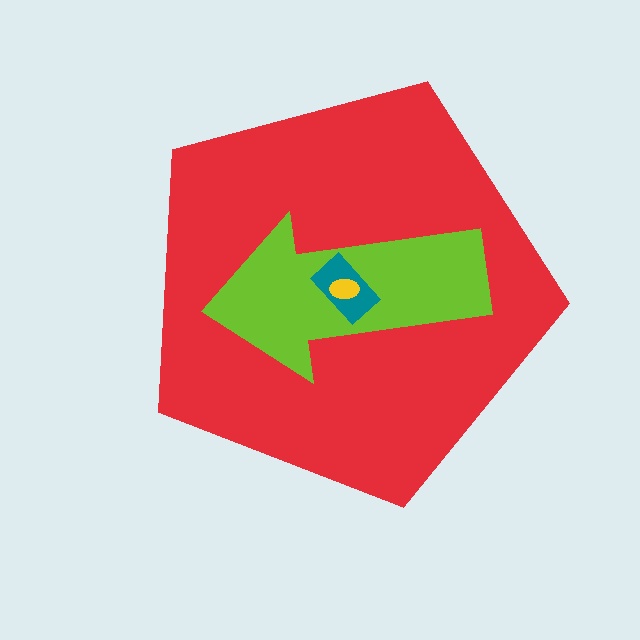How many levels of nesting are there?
4.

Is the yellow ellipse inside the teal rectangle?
Yes.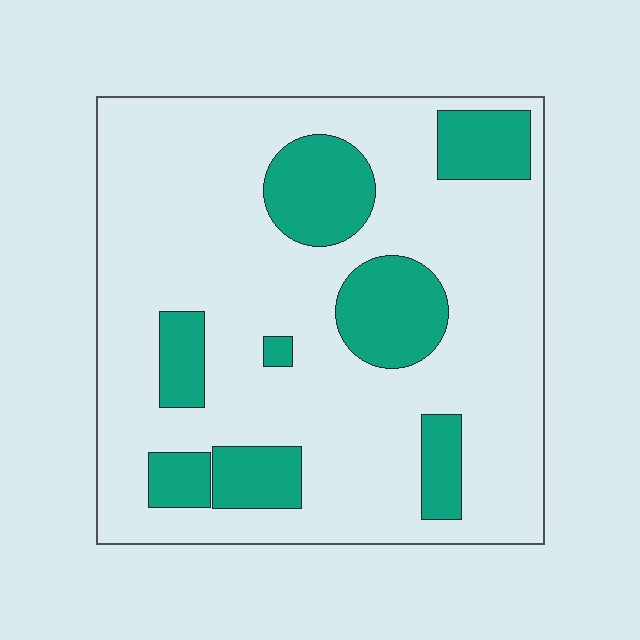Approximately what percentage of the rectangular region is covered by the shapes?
Approximately 25%.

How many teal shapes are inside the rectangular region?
8.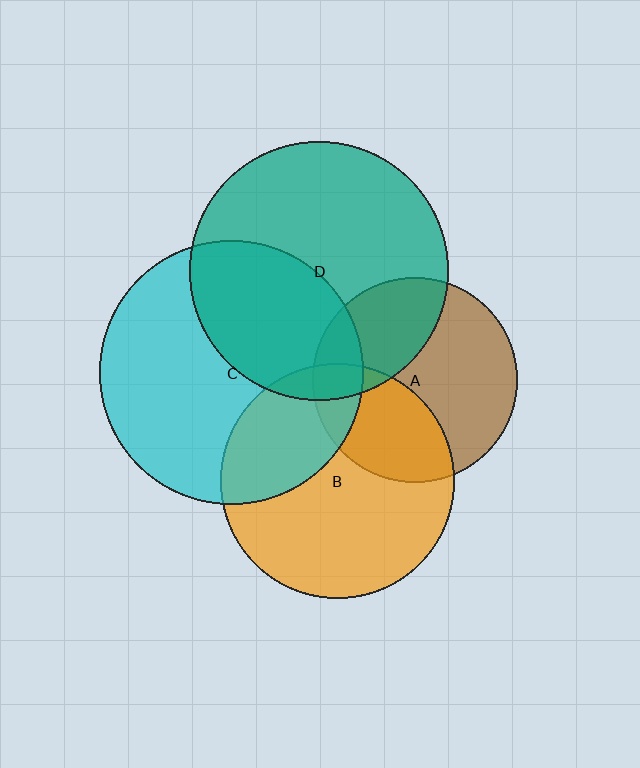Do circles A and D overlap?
Yes.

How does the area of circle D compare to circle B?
Approximately 1.2 times.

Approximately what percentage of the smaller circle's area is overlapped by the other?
Approximately 35%.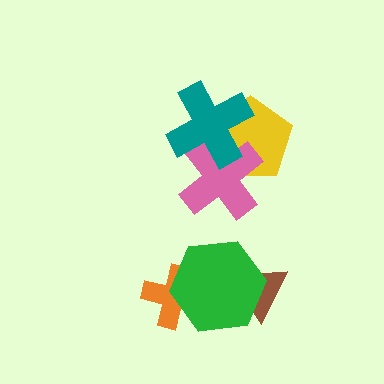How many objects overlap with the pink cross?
2 objects overlap with the pink cross.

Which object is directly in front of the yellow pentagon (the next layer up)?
The pink cross is directly in front of the yellow pentagon.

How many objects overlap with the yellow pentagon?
2 objects overlap with the yellow pentagon.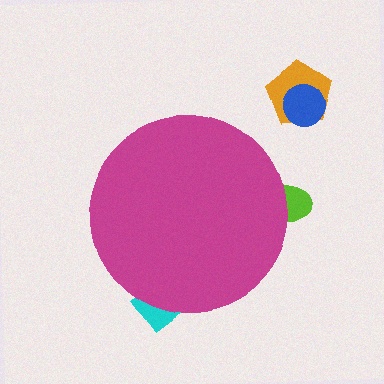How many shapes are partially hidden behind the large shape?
2 shapes are partially hidden.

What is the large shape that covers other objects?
A magenta circle.